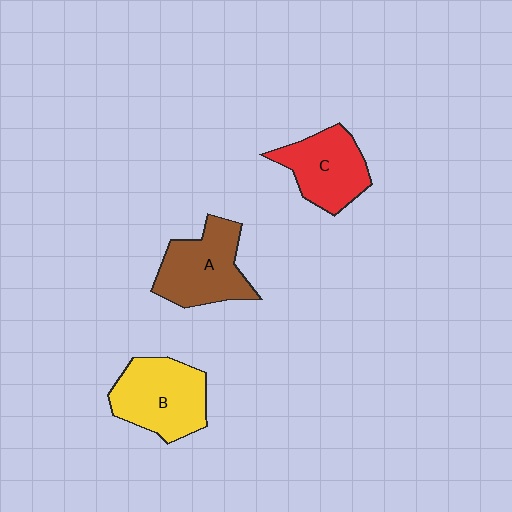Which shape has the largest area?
Shape B (yellow).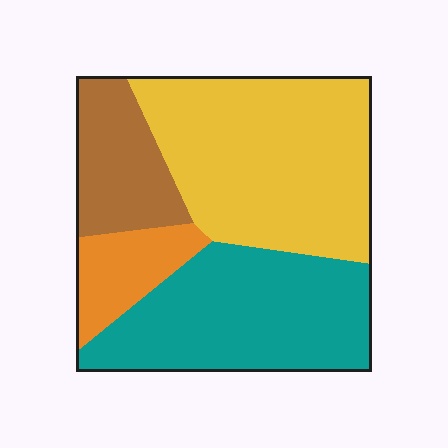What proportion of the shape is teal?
Teal covers roughly 35% of the shape.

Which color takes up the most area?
Yellow, at roughly 40%.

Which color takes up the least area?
Orange, at roughly 10%.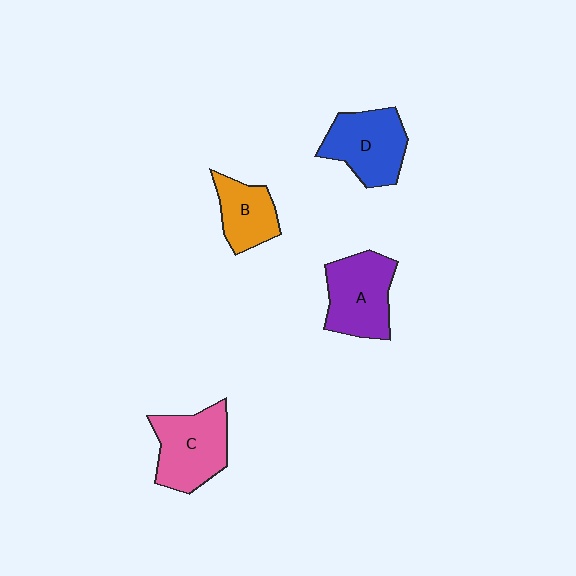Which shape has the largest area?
Shape C (pink).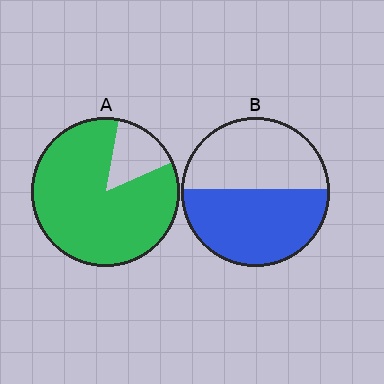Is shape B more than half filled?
Roughly half.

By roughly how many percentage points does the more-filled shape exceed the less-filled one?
By roughly 30 percentage points (A over B).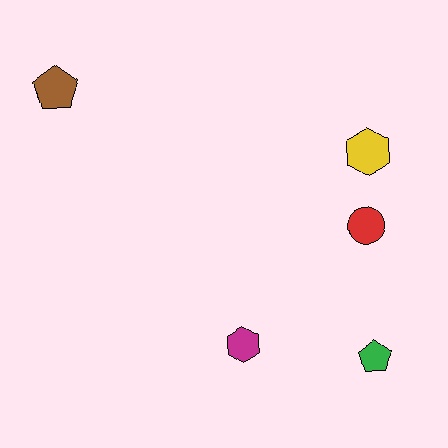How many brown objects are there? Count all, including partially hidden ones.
There is 1 brown object.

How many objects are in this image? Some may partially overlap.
There are 5 objects.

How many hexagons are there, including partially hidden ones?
There are 2 hexagons.